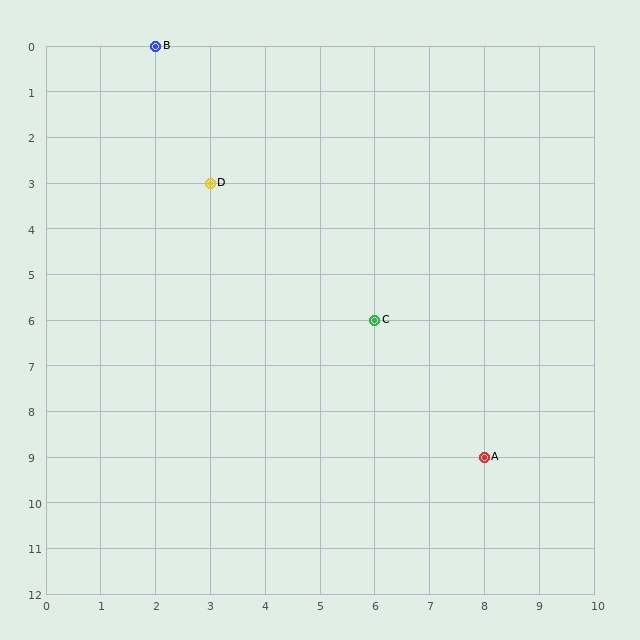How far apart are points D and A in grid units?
Points D and A are 5 columns and 6 rows apart (about 7.8 grid units diagonally).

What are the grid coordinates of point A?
Point A is at grid coordinates (8, 9).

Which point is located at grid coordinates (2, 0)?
Point B is at (2, 0).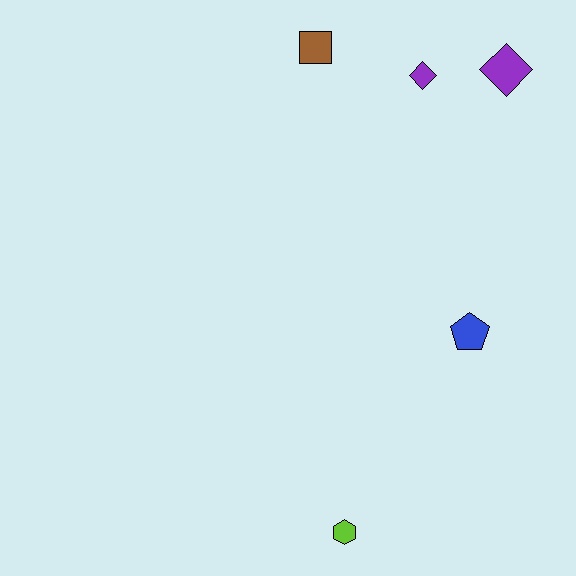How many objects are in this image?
There are 5 objects.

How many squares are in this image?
There is 1 square.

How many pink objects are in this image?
There are no pink objects.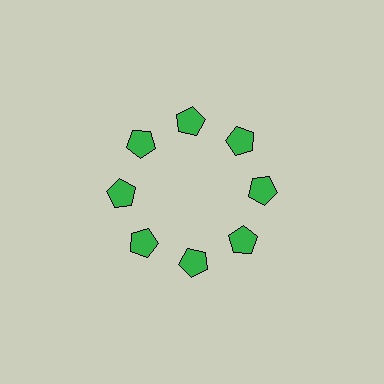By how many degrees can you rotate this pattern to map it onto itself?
The pattern maps onto itself every 45 degrees of rotation.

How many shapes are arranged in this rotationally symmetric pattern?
There are 8 shapes, arranged in 8 groups of 1.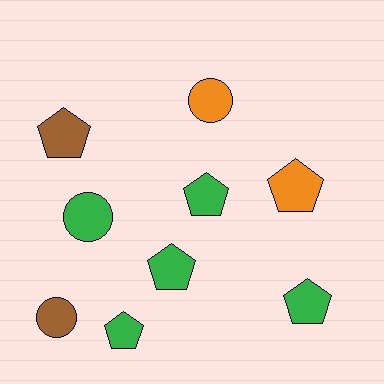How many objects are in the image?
There are 9 objects.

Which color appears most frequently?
Green, with 5 objects.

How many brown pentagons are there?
There is 1 brown pentagon.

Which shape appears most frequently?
Pentagon, with 6 objects.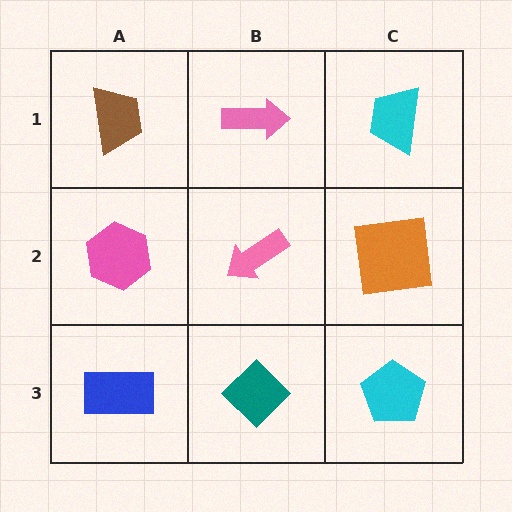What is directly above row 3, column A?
A pink hexagon.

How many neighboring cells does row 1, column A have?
2.